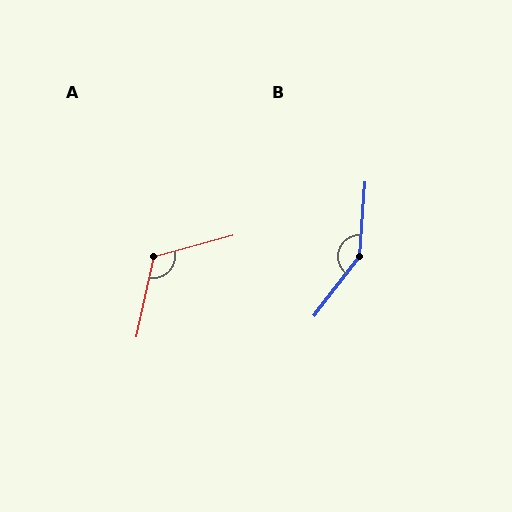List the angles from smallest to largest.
A (118°), B (147°).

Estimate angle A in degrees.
Approximately 118 degrees.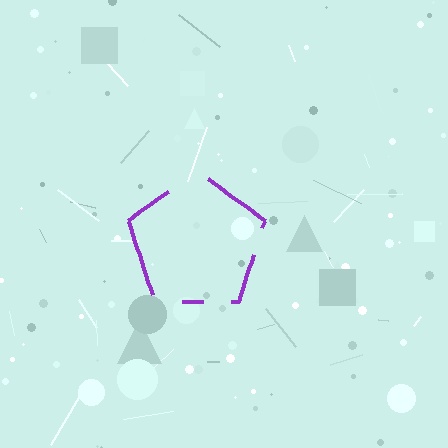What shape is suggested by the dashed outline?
The dashed outline suggests a pentagon.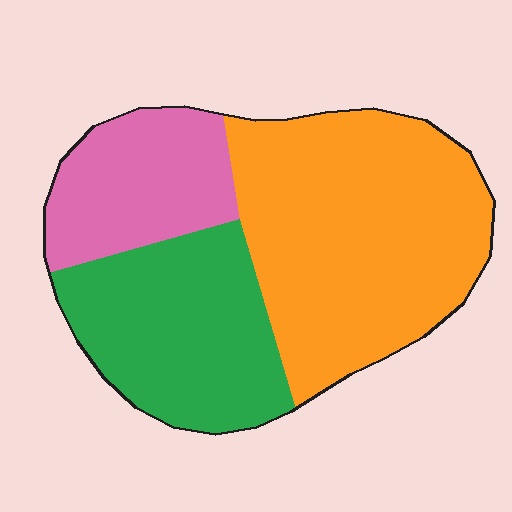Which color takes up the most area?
Orange, at roughly 50%.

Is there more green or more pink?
Green.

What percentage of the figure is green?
Green covers 30% of the figure.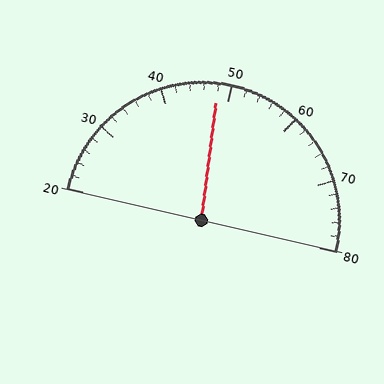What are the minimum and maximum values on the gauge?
The gauge ranges from 20 to 80.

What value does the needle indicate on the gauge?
The needle indicates approximately 48.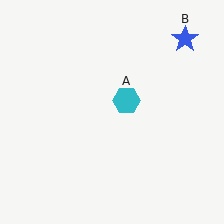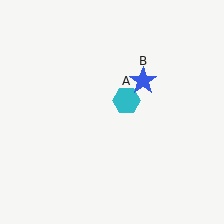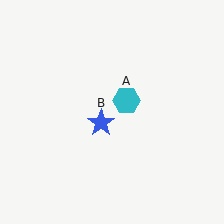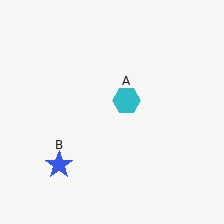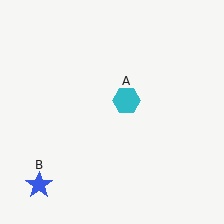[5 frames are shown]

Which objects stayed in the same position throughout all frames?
Cyan hexagon (object A) remained stationary.